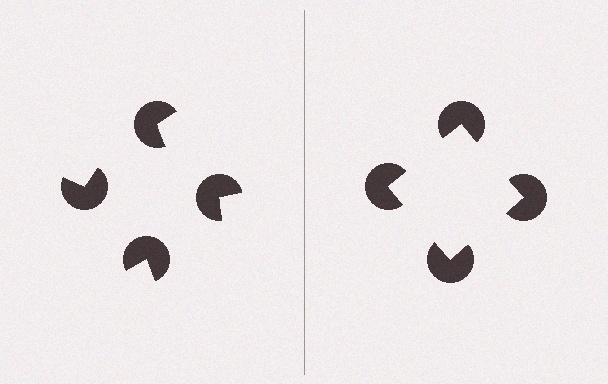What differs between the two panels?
The pac-man discs are positioned identically on both sides; only the wedge orientations differ. On the right they align to a square; on the left they are misaligned.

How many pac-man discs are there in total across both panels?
8 — 4 on each side.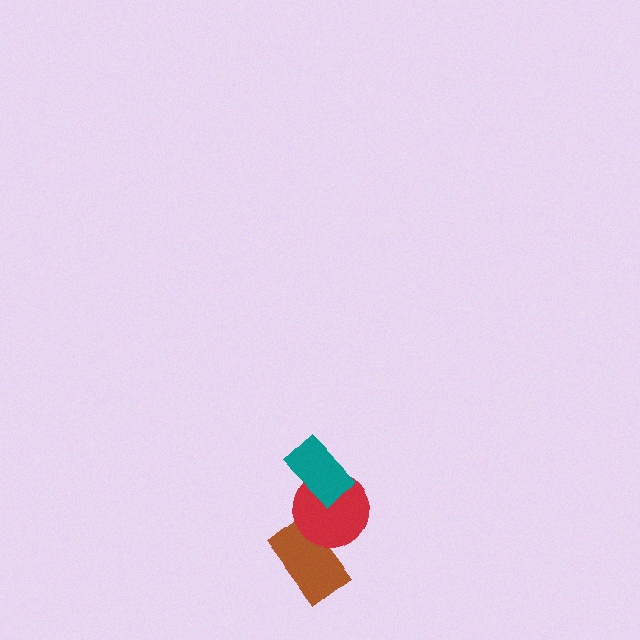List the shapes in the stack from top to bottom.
From top to bottom: the teal rectangle, the red circle, the brown rectangle.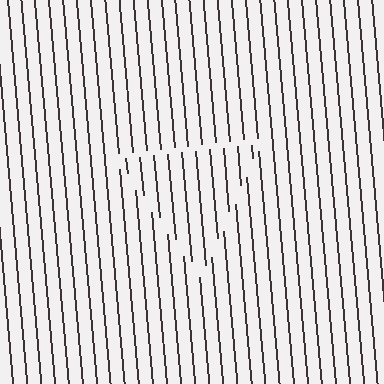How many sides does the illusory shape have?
3 sides — the line-ends trace a triangle.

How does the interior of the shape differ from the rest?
The interior of the shape contains the same grating, shifted by half a period — the contour is defined by the phase discontinuity where line-ends from the inner and outer gratings abut.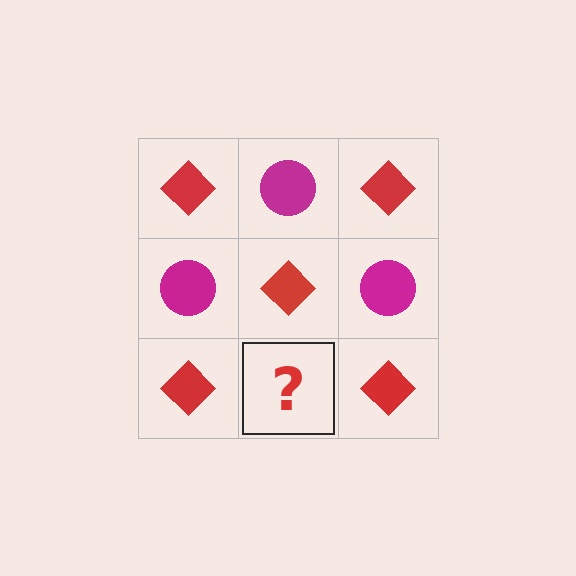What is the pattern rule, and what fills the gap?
The rule is that it alternates red diamond and magenta circle in a checkerboard pattern. The gap should be filled with a magenta circle.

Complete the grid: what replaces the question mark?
The question mark should be replaced with a magenta circle.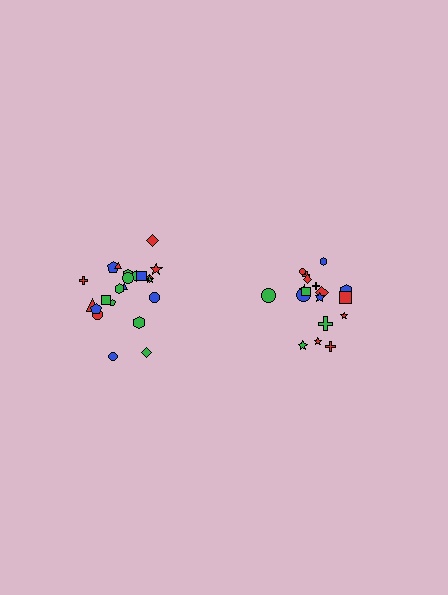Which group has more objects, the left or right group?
The left group.